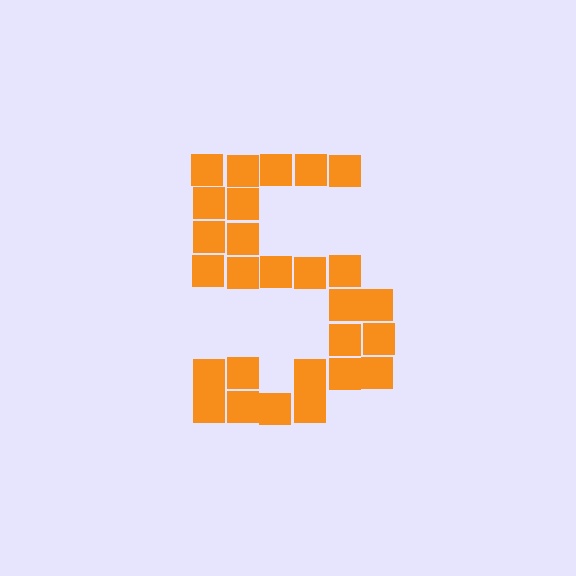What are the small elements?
The small elements are squares.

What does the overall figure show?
The overall figure shows the digit 5.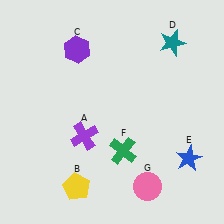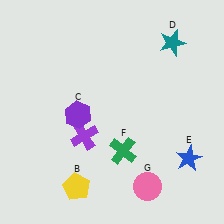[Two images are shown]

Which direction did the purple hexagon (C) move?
The purple hexagon (C) moved down.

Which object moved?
The purple hexagon (C) moved down.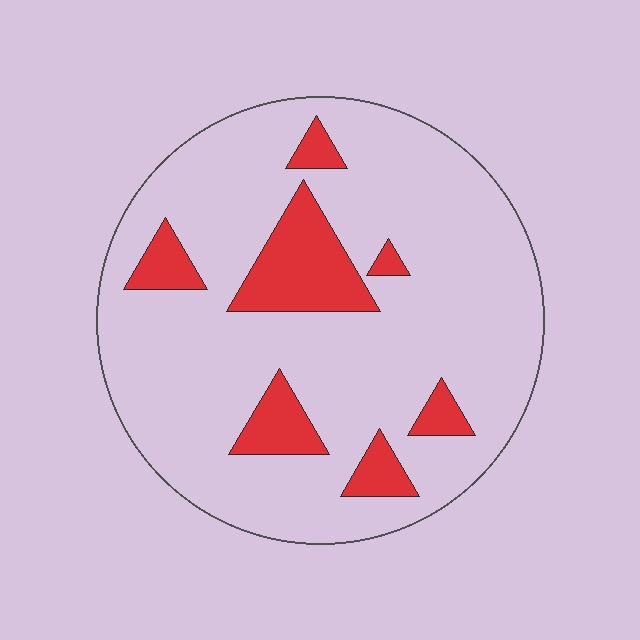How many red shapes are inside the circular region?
7.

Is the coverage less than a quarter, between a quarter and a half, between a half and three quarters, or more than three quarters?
Less than a quarter.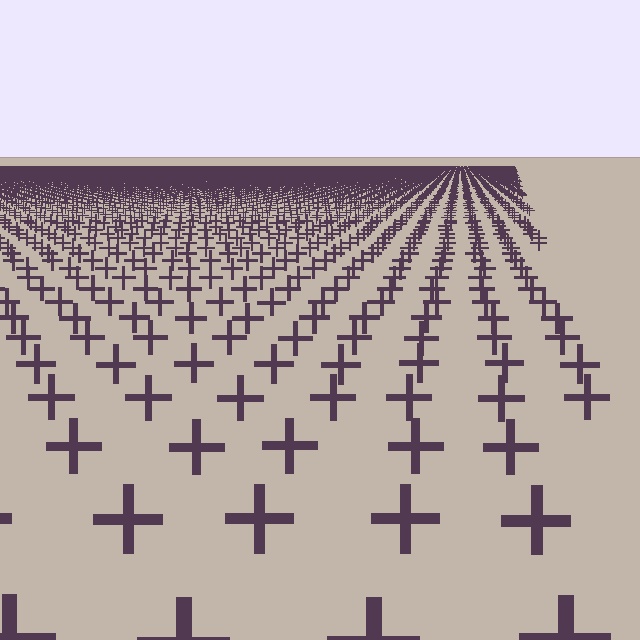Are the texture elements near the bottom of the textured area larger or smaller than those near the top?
Larger. Near the bottom, elements are closer to the viewer and appear at a bigger on-screen size.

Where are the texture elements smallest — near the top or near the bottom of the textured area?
Near the top.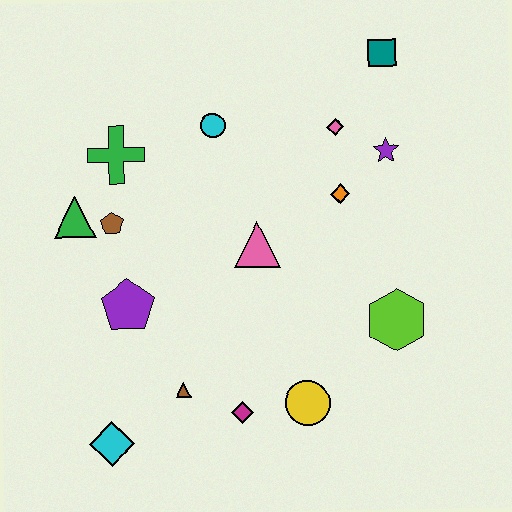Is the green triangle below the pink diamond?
Yes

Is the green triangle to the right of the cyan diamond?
No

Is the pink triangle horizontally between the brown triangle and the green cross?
No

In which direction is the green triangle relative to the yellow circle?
The green triangle is to the left of the yellow circle.